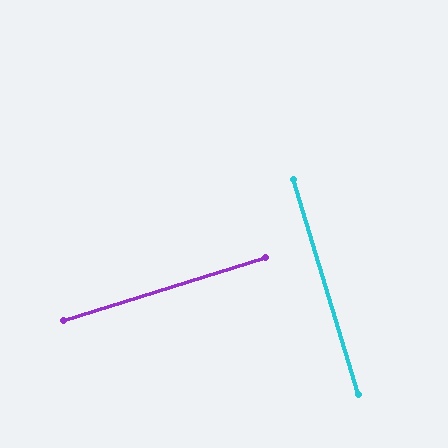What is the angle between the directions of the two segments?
Approximately 89 degrees.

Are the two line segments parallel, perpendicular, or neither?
Perpendicular — they meet at approximately 89°.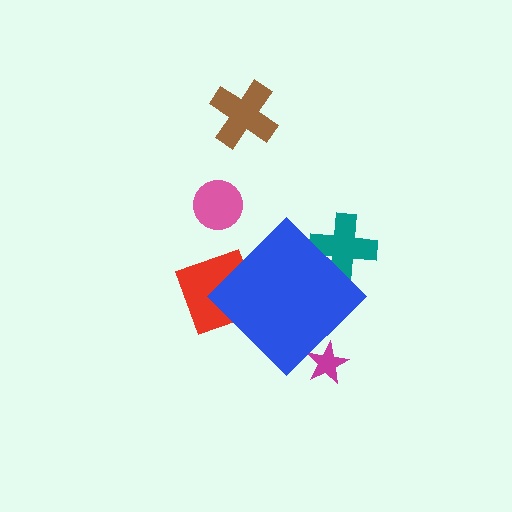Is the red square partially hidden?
Yes, the red square is partially hidden behind the blue diamond.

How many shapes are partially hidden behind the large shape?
3 shapes are partially hidden.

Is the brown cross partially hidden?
No, the brown cross is fully visible.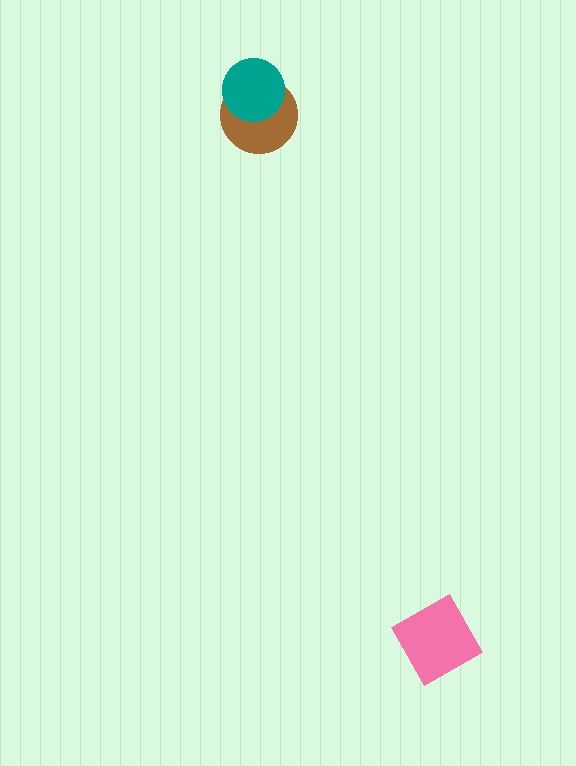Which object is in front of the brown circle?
The teal circle is in front of the brown circle.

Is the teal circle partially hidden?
No, no other shape covers it.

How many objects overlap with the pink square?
0 objects overlap with the pink square.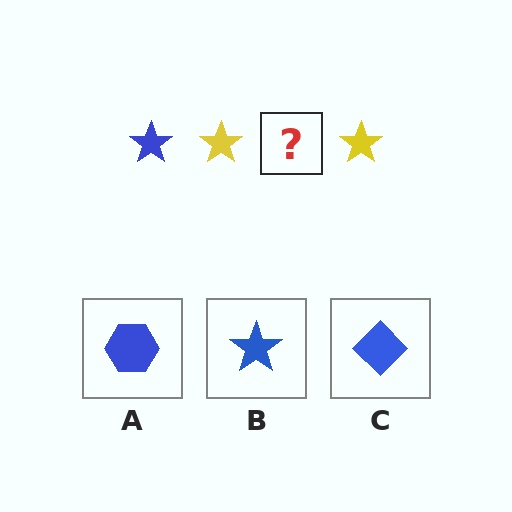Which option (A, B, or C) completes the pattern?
B.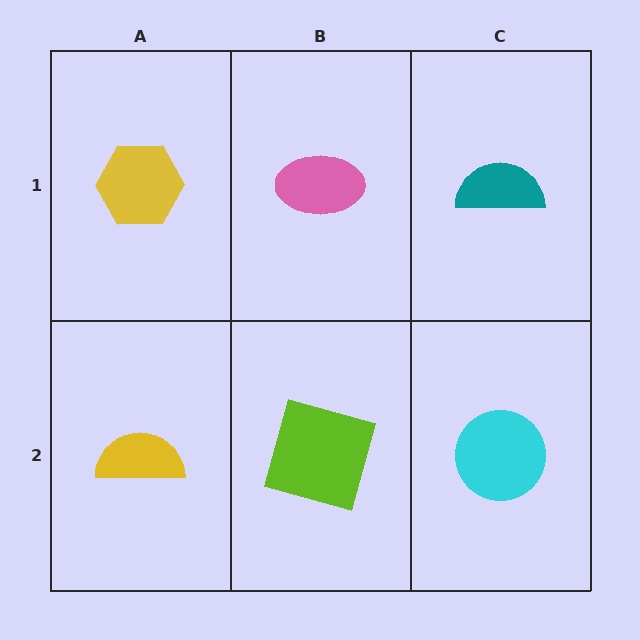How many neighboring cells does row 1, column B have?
3.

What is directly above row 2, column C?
A teal semicircle.